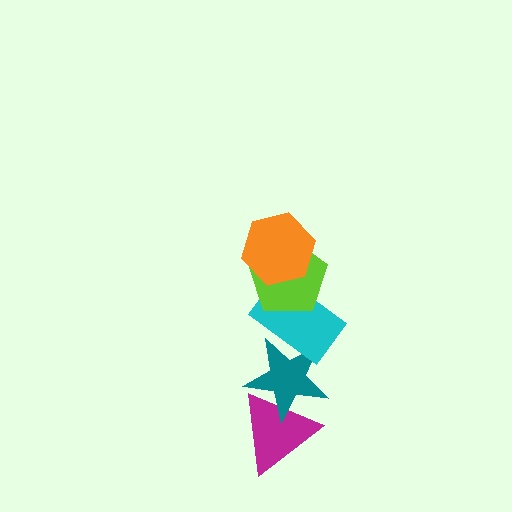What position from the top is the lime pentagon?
The lime pentagon is 2nd from the top.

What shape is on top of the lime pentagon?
The orange hexagon is on top of the lime pentagon.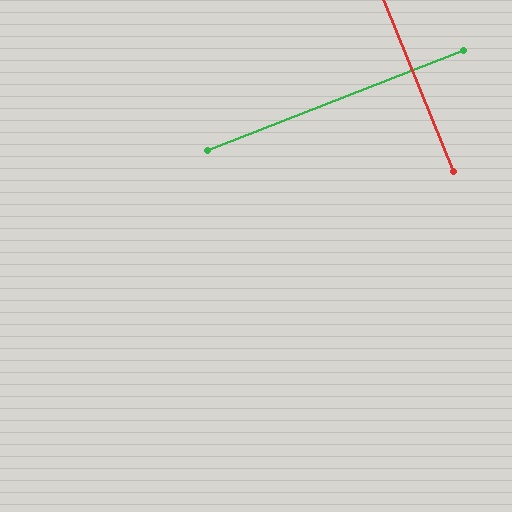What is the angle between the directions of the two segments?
Approximately 89 degrees.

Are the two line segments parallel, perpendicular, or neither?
Perpendicular — they meet at approximately 89°.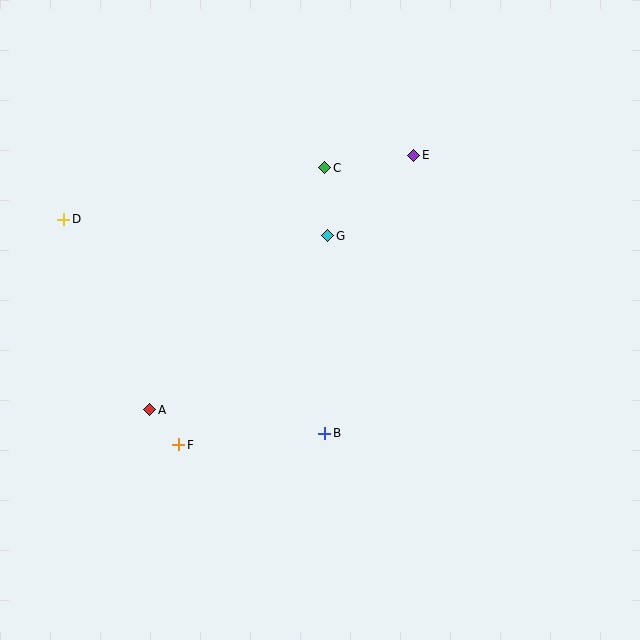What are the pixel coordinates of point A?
Point A is at (150, 410).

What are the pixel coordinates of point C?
Point C is at (325, 168).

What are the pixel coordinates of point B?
Point B is at (325, 433).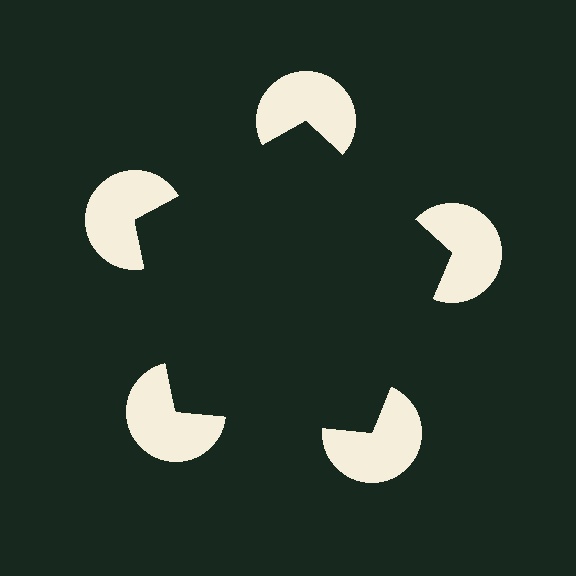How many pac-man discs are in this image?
There are 5 — one at each vertex of the illusory pentagon.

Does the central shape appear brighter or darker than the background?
It typically appears slightly darker than the background, even though no actual brightness change is drawn.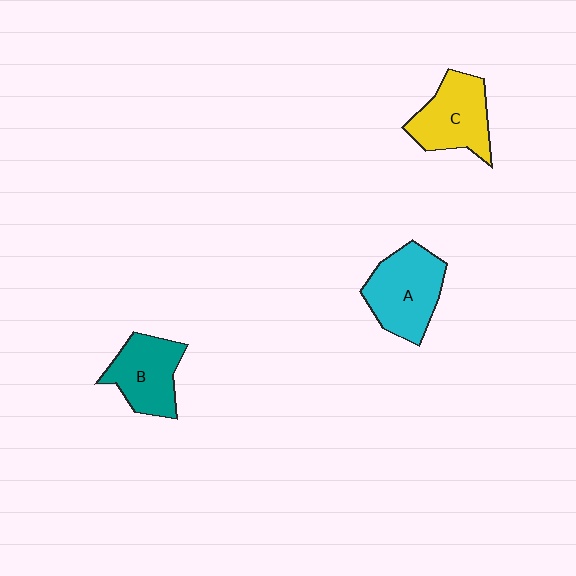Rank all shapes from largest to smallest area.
From largest to smallest: A (cyan), C (yellow), B (teal).